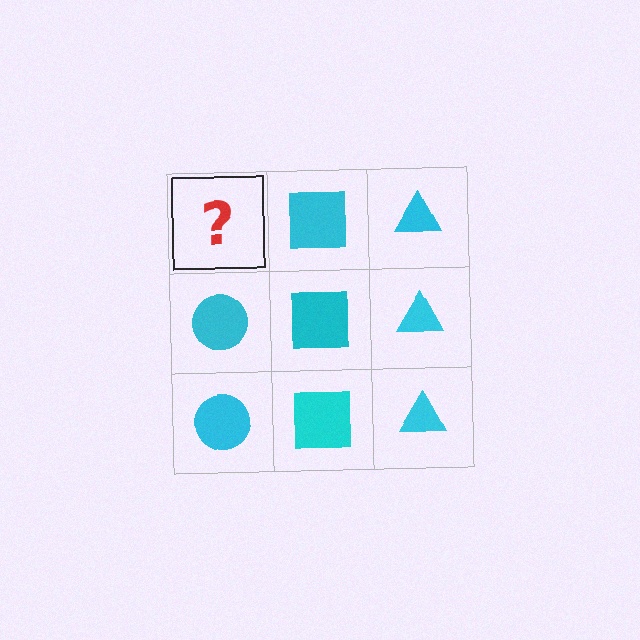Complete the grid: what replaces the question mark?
The question mark should be replaced with a cyan circle.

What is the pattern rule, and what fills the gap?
The rule is that each column has a consistent shape. The gap should be filled with a cyan circle.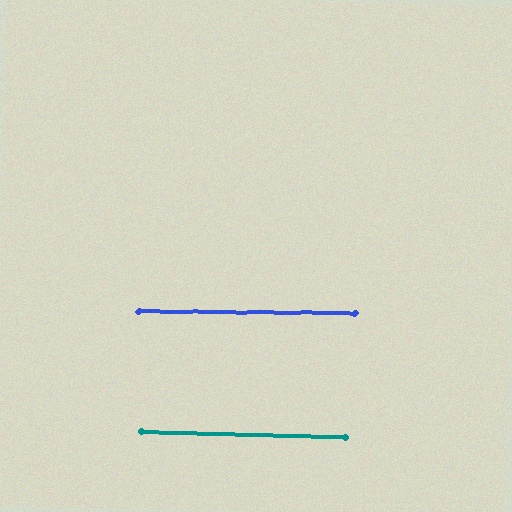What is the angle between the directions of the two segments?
Approximately 2 degrees.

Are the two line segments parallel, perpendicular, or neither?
Parallel — their directions differ by only 1.5°.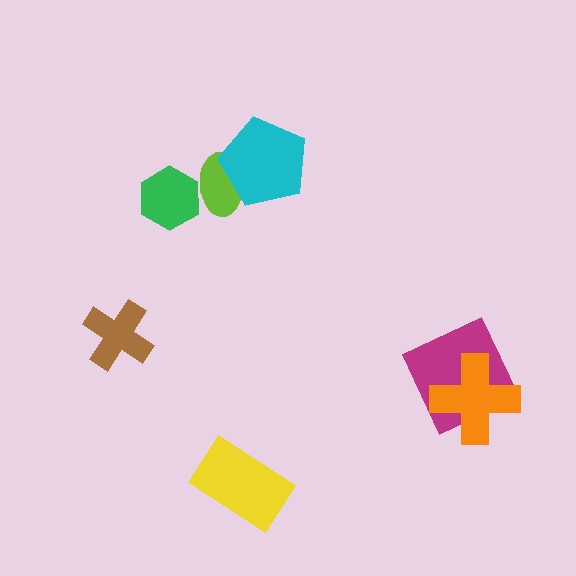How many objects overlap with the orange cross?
1 object overlaps with the orange cross.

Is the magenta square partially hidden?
Yes, it is partially covered by another shape.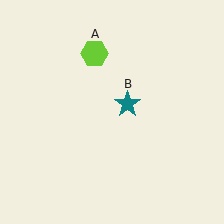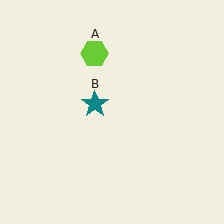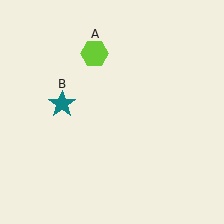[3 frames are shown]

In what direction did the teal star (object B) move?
The teal star (object B) moved left.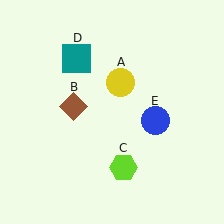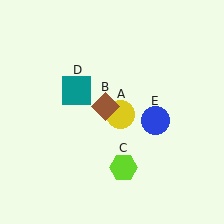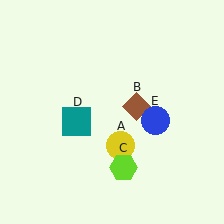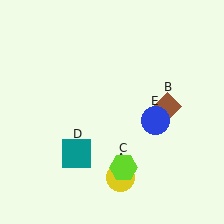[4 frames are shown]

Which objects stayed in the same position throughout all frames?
Lime hexagon (object C) and blue circle (object E) remained stationary.